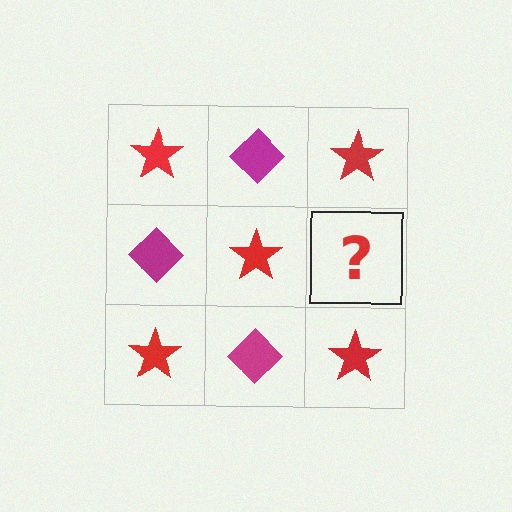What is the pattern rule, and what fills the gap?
The rule is that it alternates red star and magenta diamond in a checkerboard pattern. The gap should be filled with a magenta diamond.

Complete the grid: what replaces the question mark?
The question mark should be replaced with a magenta diamond.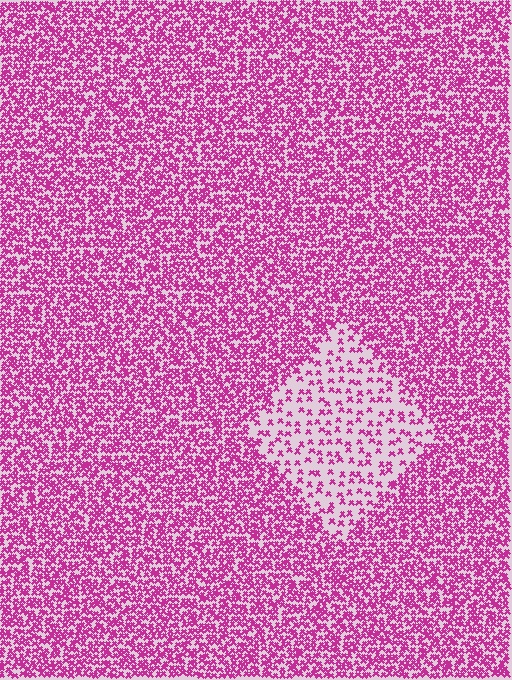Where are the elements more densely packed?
The elements are more densely packed outside the diamond boundary.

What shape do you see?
I see a diamond.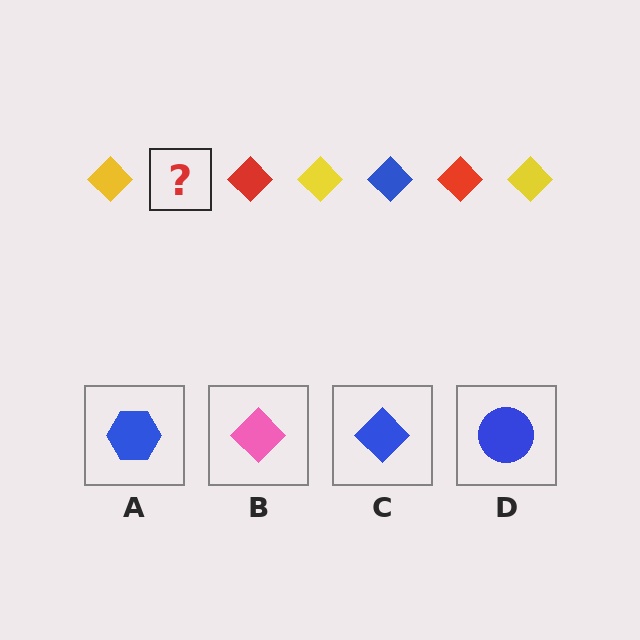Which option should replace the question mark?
Option C.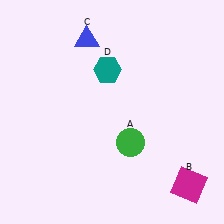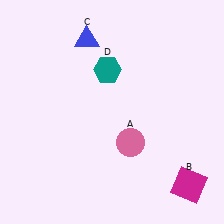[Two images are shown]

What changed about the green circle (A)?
In Image 1, A is green. In Image 2, it changed to pink.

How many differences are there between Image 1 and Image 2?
There is 1 difference between the two images.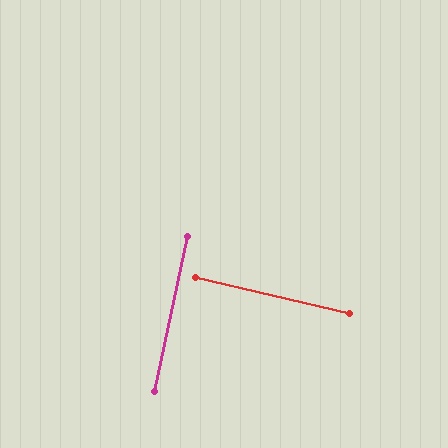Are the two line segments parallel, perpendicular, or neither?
Perpendicular — they meet at approximately 89°.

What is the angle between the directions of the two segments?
Approximately 89 degrees.